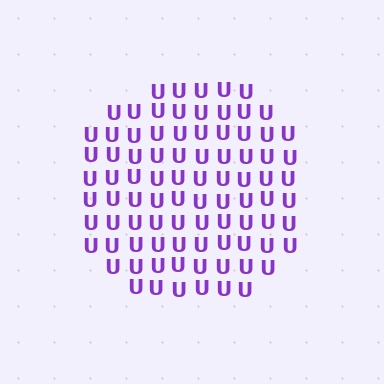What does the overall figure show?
The overall figure shows a circle.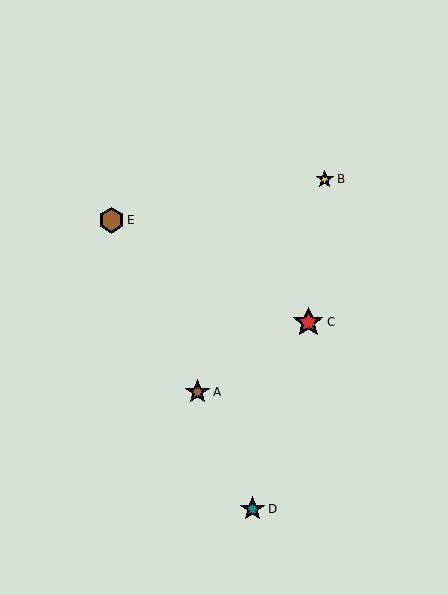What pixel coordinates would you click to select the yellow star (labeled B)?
Click at (325, 179) to select the yellow star B.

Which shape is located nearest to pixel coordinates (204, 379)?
The brown star (labeled A) at (198, 392) is nearest to that location.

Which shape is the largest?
The red star (labeled C) is the largest.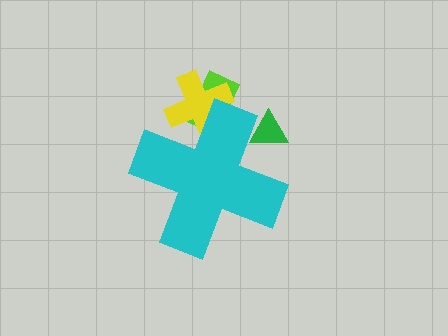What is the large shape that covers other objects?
A cyan cross.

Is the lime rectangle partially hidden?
Yes, the lime rectangle is partially hidden behind the cyan cross.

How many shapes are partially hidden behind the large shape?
3 shapes are partially hidden.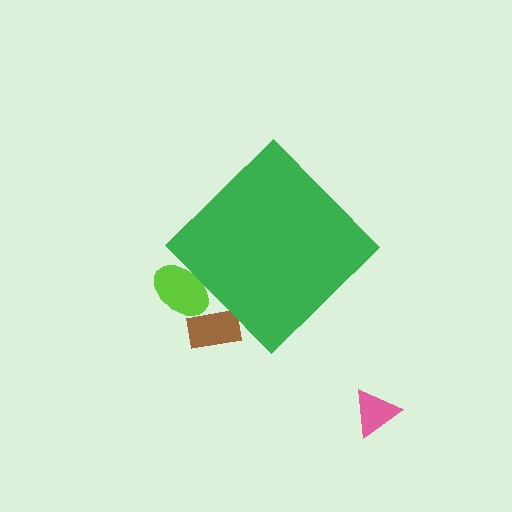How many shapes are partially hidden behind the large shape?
2 shapes are partially hidden.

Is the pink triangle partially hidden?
No, the pink triangle is fully visible.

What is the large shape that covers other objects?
A green diamond.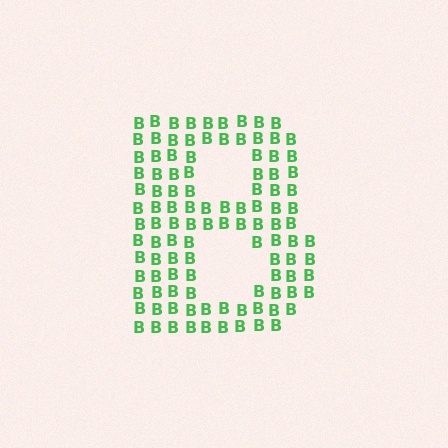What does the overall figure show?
The overall figure shows the letter B.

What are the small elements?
The small elements are letter B's.